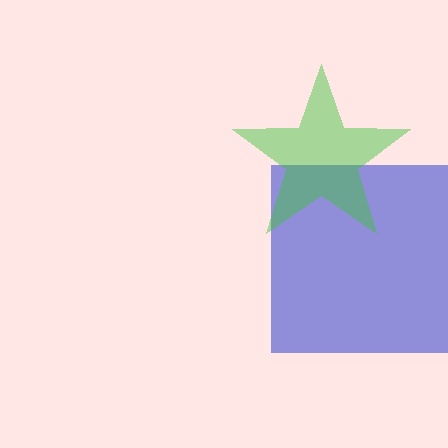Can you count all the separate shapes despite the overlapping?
Yes, there are 2 separate shapes.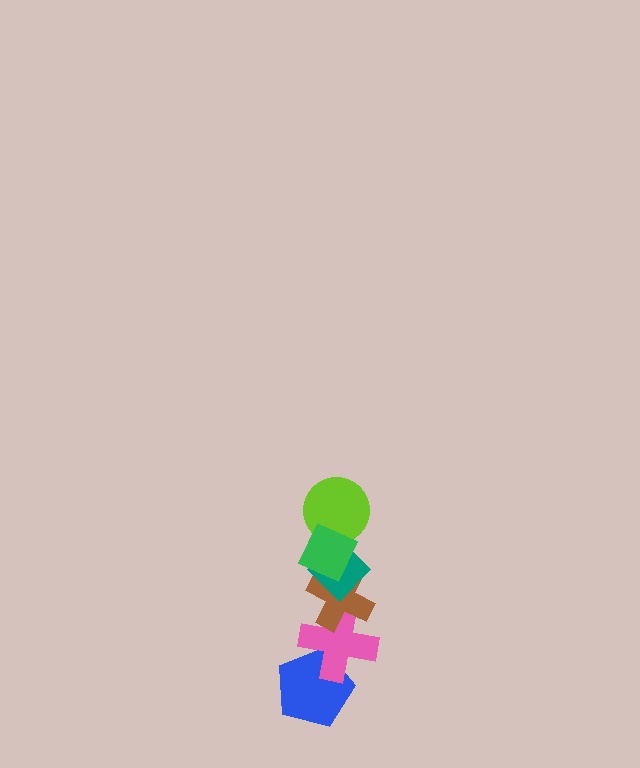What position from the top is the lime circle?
The lime circle is 2nd from the top.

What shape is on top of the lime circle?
The green square is on top of the lime circle.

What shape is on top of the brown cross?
The teal diamond is on top of the brown cross.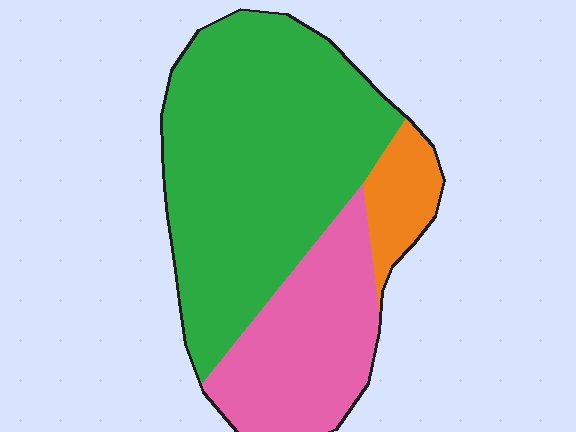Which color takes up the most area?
Green, at roughly 60%.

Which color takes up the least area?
Orange, at roughly 10%.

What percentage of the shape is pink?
Pink covers 29% of the shape.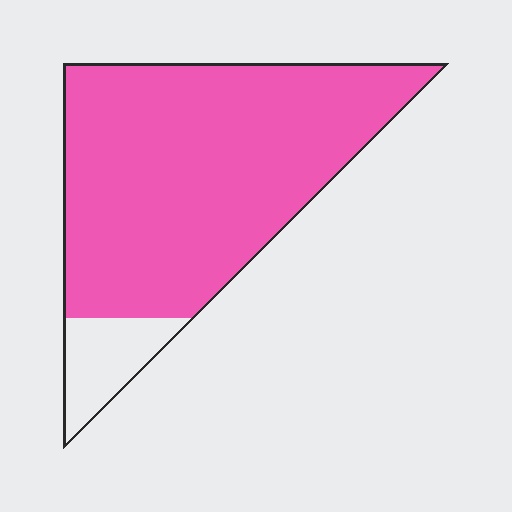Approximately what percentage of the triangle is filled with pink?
Approximately 90%.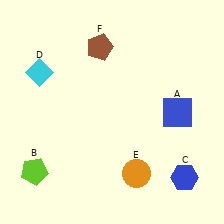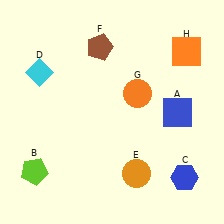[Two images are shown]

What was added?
An orange circle (G), an orange square (H) were added in Image 2.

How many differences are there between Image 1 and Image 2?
There are 2 differences between the two images.